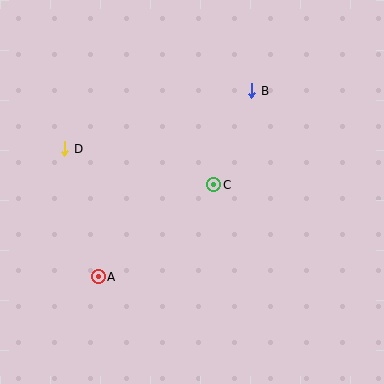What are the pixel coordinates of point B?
Point B is at (252, 91).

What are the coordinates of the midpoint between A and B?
The midpoint between A and B is at (175, 184).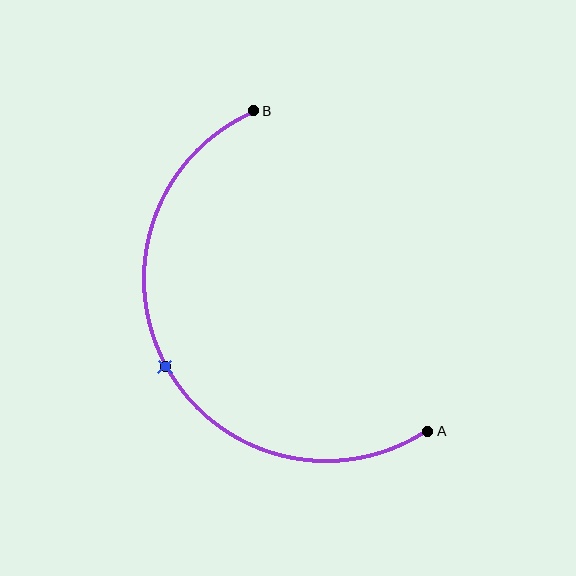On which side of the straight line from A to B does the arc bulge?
The arc bulges to the left of the straight line connecting A and B.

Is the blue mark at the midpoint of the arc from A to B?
Yes. The blue mark lies on the arc at equal arc-length from both A and B — it is the arc midpoint.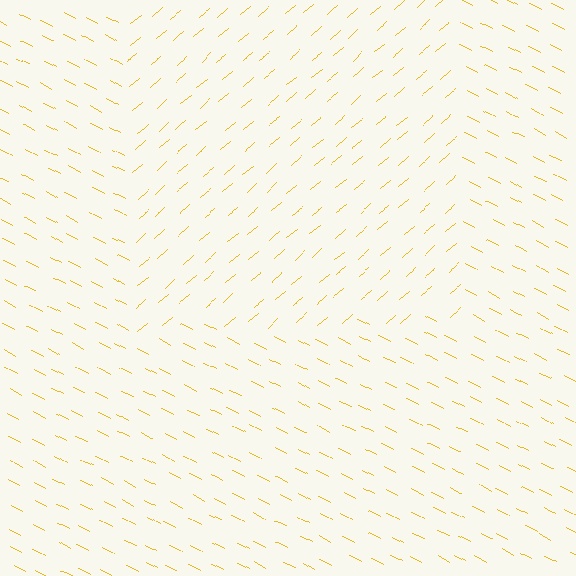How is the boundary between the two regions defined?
The boundary is defined purely by a change in line orientation (approximately 68 degrees difference). All lines are the same color and thickness.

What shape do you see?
I see a rectangle.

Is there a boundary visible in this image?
Yes, there is a texture boundary formed by a change in line orientation.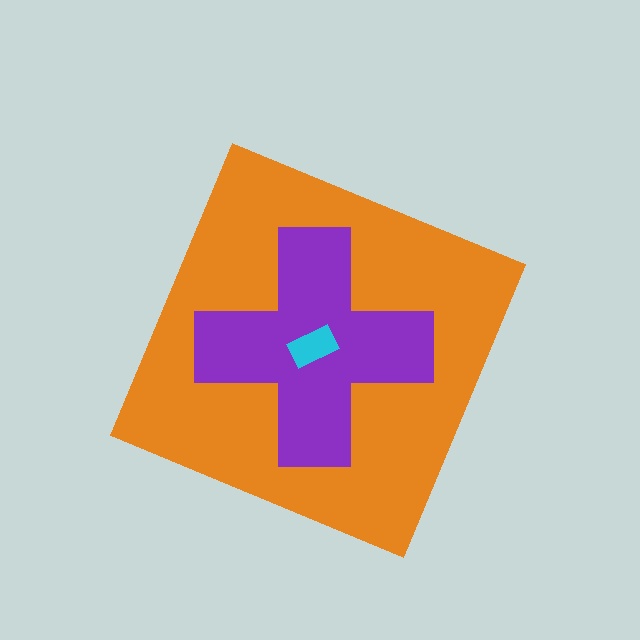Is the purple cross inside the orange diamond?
Yes.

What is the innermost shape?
The cyan rectangle.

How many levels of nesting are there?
3.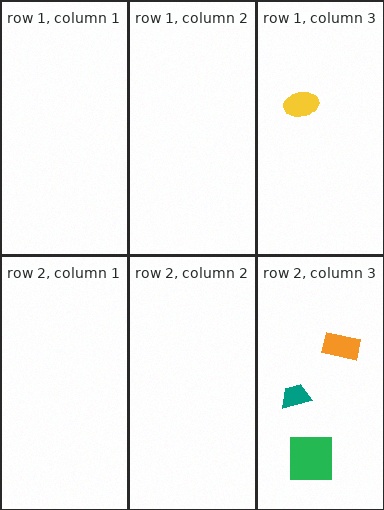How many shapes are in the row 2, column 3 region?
3.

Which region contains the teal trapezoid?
The row 2, column 3 region.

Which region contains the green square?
The row 2, column 3 region.